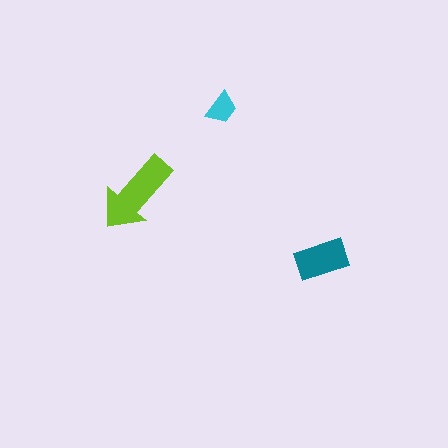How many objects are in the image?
There are 3 objects in the image.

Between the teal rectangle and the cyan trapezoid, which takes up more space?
The teal rectangle.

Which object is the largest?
The lime arrow.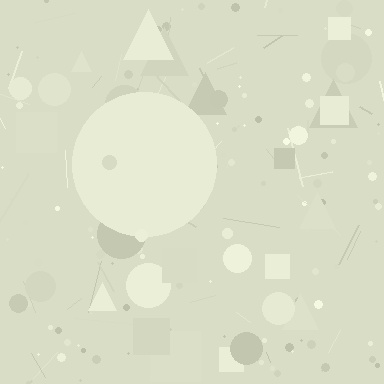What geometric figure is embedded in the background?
A circle is embedded in the background.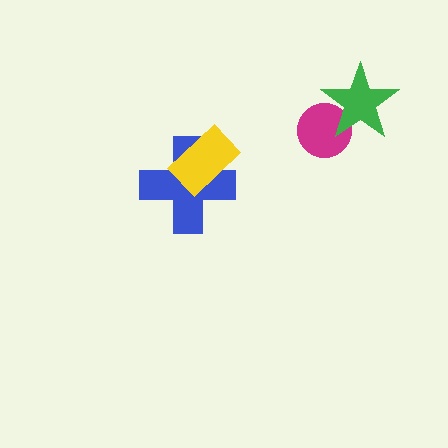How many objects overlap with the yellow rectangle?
1 object overlaps with the yellow rectangle.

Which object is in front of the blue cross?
The yellow rectangle is in front of the blue cross.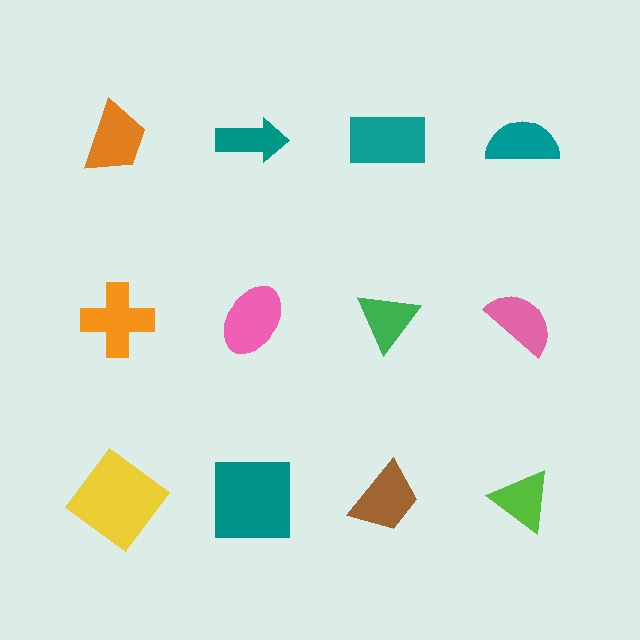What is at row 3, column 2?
A teal square.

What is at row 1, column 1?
An orange trapezoid.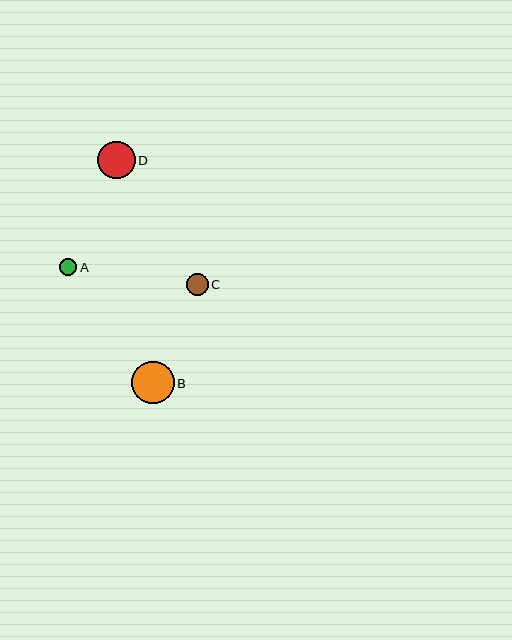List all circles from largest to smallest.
From largest to smallest: B, D, C, A.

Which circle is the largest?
Circle B is the largest with a size of approximately 42 pixels.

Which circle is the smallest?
Circle A is the smallest with a size of approximately 17 pixels.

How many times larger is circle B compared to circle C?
Circle B is approximately 2.0 times the size of circle C.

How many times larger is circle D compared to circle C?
Circle D is approximately 1.7 times the size of circle C.